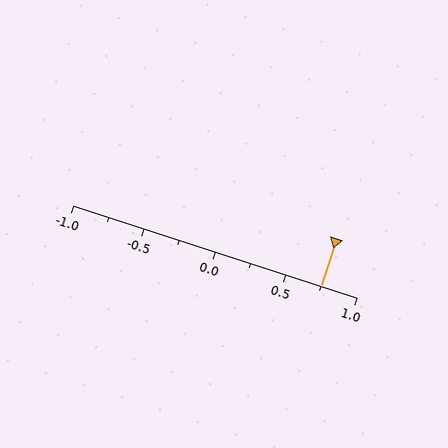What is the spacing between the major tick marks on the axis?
The major ticks are spaced 0.5 apart.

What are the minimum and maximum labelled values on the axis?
The axis runs from -1.0 to 1.0.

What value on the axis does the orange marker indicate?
The marker indicates approximately 0.75.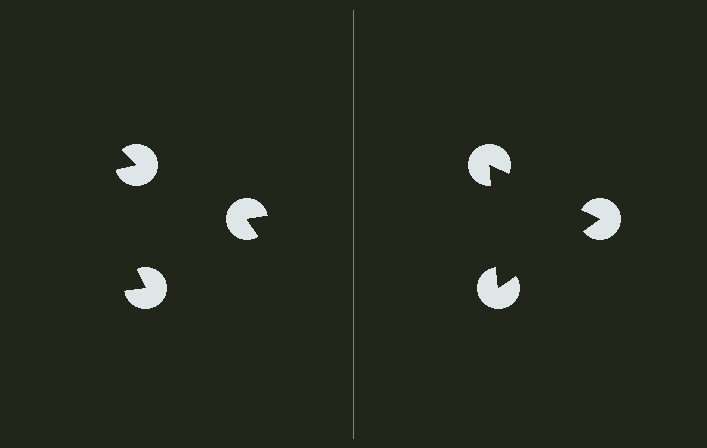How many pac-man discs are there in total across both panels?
6 — 3 on each side.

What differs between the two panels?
The pac-man discs are positioned identically on both sides; only the wedge orientations differ. On the right they align to a triangle; on the left they are misaligned.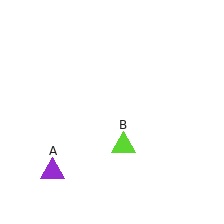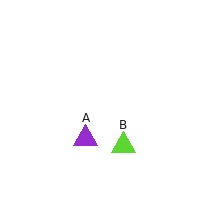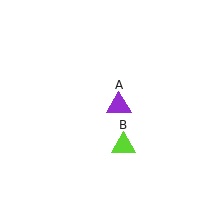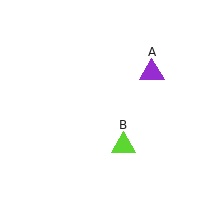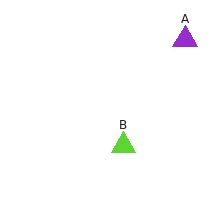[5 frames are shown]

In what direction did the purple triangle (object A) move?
The purple triangle (object A) moved up and to the right.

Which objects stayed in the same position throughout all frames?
Lime triangle (object B) remained stationary.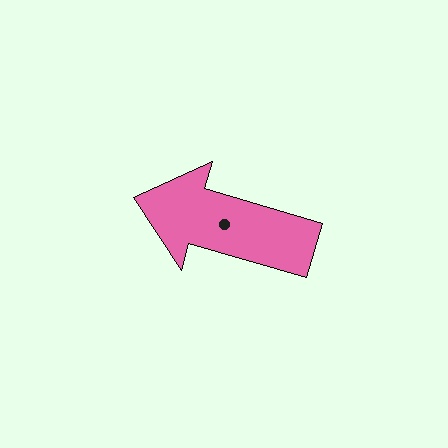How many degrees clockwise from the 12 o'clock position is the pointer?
Approximately 286 degrees.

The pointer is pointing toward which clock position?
Roughly 10 o'clock.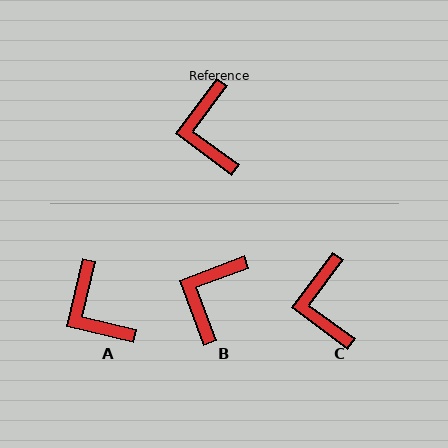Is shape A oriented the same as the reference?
No, it is off by about 23 degrees.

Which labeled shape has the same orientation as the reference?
C.